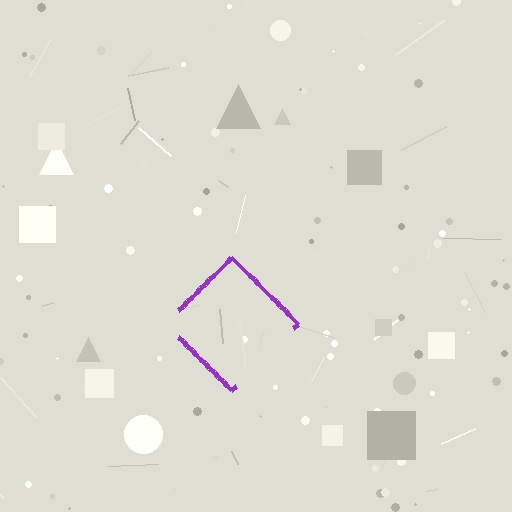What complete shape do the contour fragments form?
The contour fragments form a diamond.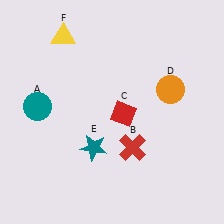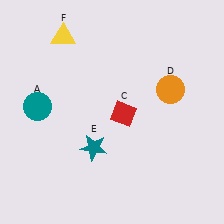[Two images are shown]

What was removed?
The red cross (B) was removed in Image 2.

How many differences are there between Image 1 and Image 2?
There is 1 difference between the two images.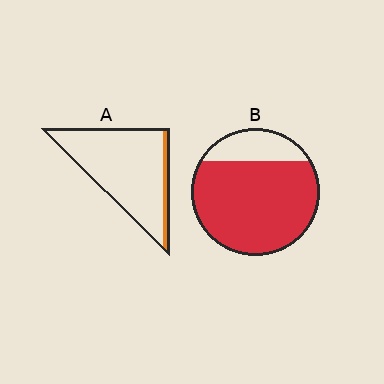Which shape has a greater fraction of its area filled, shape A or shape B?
Shape B.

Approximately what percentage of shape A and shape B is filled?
A is approximately 10% and B is approximately 80%.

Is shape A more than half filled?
No.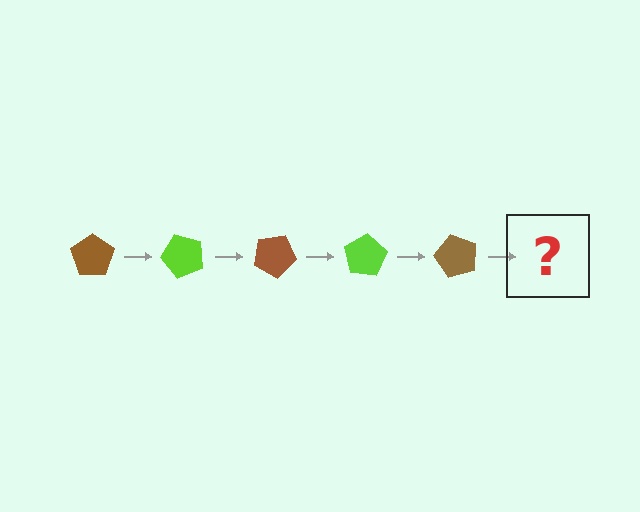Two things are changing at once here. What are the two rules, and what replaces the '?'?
The two rules are that it rotates 50 degrees each step and the color cycles through brown and lime. The '?' should be a lime pentagon, rotated 250 degrees from the start.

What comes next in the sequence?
The next element should be a lime pentagon, rotated 250 degrees from the start.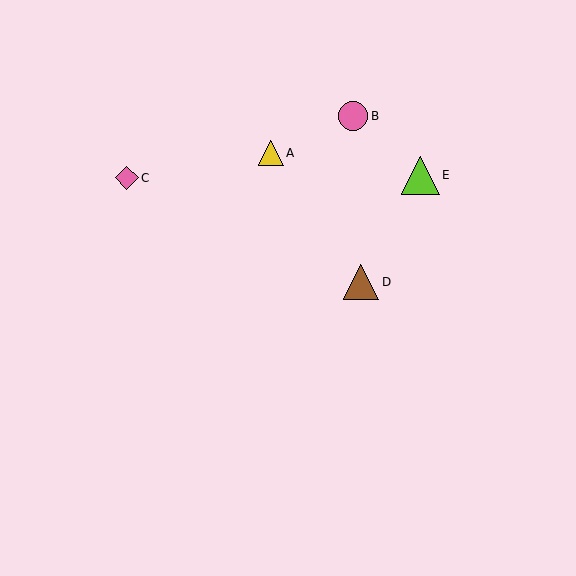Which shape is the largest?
The lime triangle (labeled E) is the largest.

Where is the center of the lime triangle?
The center of the lime triangle is at (420, 175).